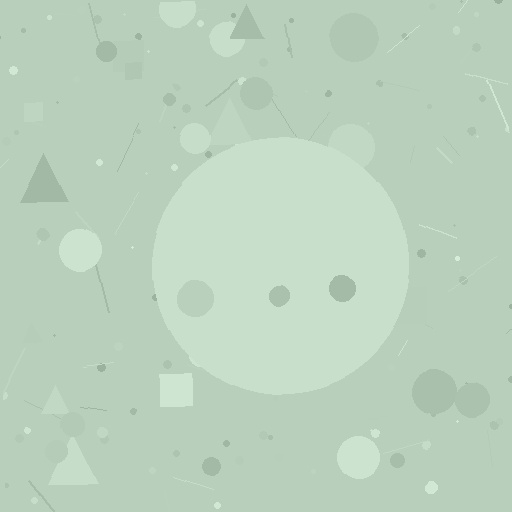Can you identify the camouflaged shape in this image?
The camouflaged shape is a circle.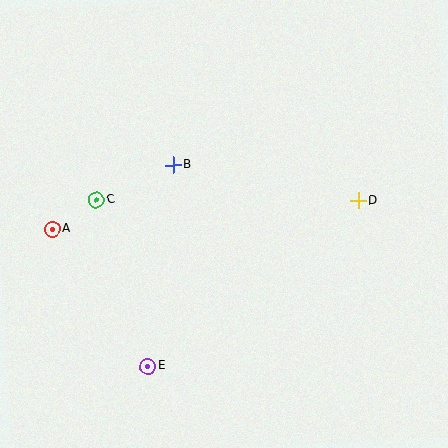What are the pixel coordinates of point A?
Point A is at (52, 229).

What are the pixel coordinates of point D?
Point D is at (358, 201).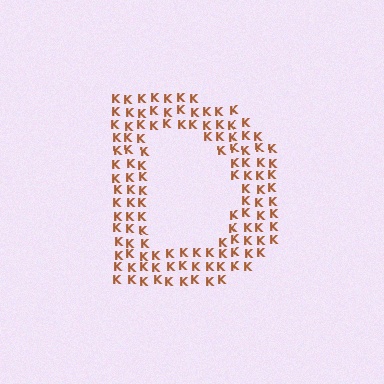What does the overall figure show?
The overall figure shows the letter D.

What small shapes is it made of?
It is made of small letter K's.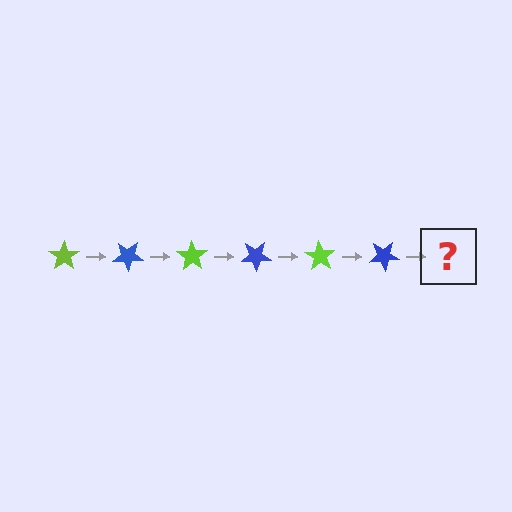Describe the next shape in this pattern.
It should be a lime star, rotated 210 degrees from the start.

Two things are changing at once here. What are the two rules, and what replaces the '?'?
The two rules are that it rotates 35 degrees each step and the color cycles through lime and blue. The '?' should be a lime star, rotated 210 degrees from the start.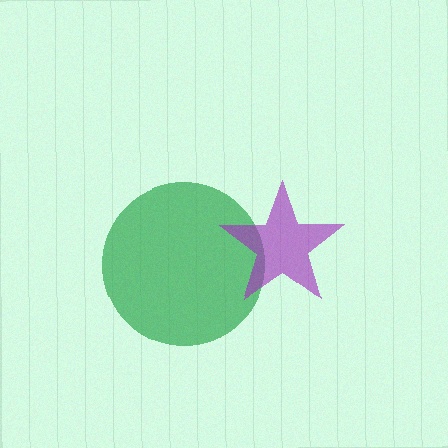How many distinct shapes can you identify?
There are 2 distinct shapes: a green circle, a purple star.